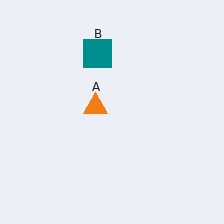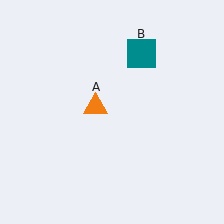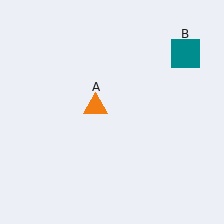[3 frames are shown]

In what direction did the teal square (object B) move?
The teal square (object B) moved right.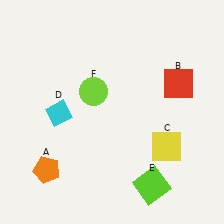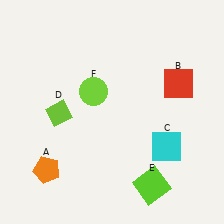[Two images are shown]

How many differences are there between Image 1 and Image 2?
There are 2 differences between the two images.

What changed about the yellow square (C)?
In Image 1, C is yellow. In Image 2, it changed to cyan.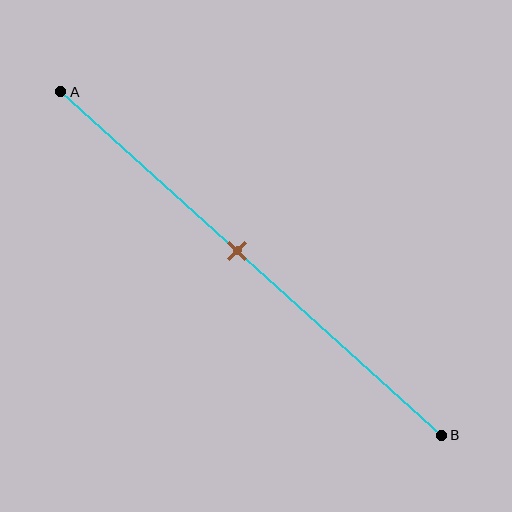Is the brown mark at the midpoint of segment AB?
No, the mark is at about 45% from A, not at the 50% midpoint.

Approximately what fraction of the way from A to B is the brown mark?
The brown mark is approximately 45% of the way from A to B.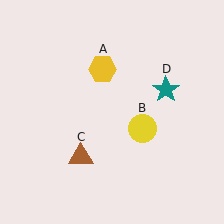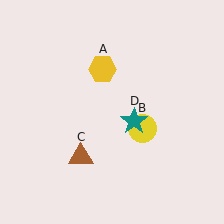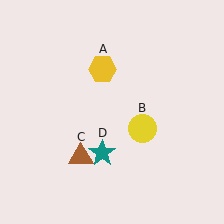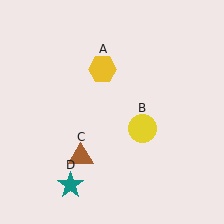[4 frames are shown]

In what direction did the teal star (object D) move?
The teal star (object D) moved down and to the left.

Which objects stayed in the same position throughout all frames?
Yellow hexagon (object A) and yellow circle (object B) and brown triangle (object C) remained stationary.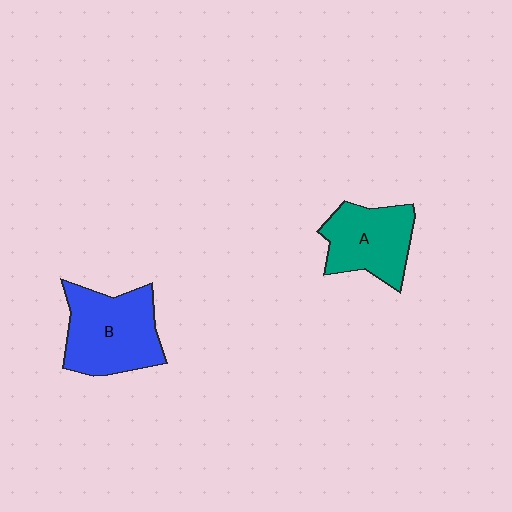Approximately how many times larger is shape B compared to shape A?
Approximately 1.3 times.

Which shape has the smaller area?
Shape A (teal).